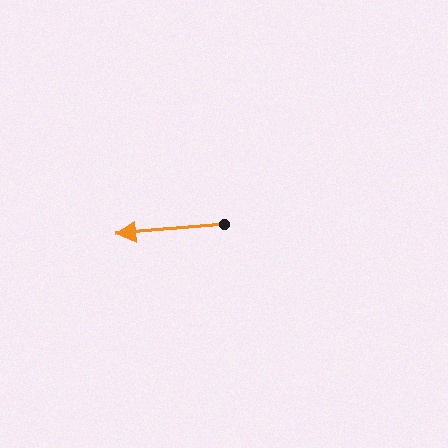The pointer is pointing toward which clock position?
Roughly 9 o'clock.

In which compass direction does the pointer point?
West.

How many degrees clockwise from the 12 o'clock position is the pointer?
Approximately 265 degrees.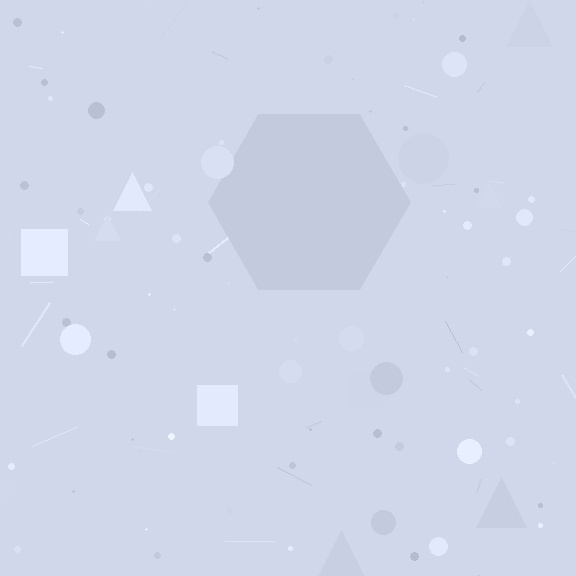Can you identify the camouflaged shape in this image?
The camouflaged shape is a hexagon.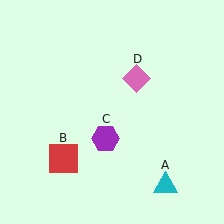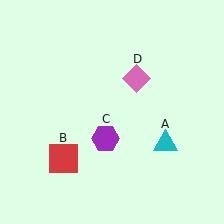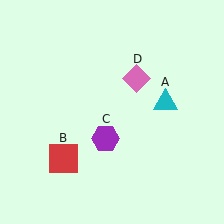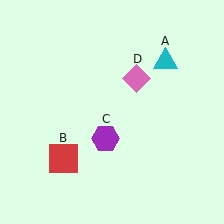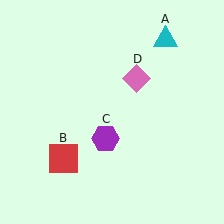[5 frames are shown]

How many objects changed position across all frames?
1 object changed position: cyan triangle (object A).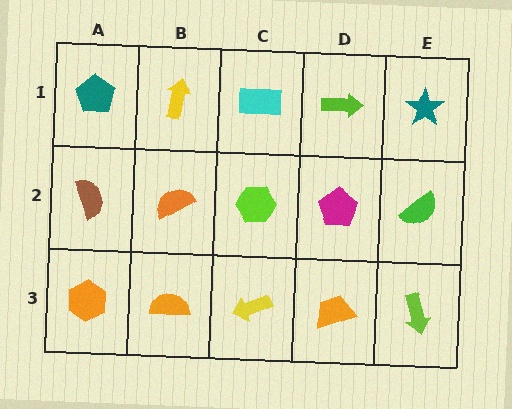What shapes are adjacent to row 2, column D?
A lime arrow (row 1, column D), an orange trapezoid (row 3, column D), a lime hexagon (row 2, column C), a green semicircle (row 2, column E).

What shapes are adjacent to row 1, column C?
A lime hexagon (row 2, column C), a yellow arrow (row 1, column B), a lime arrow (row 1, column D).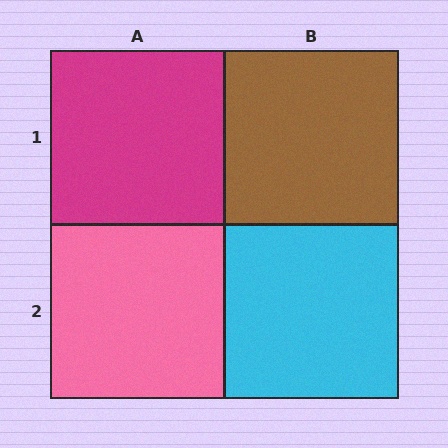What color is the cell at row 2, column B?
Cyan.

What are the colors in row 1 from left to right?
Magenta, brown.